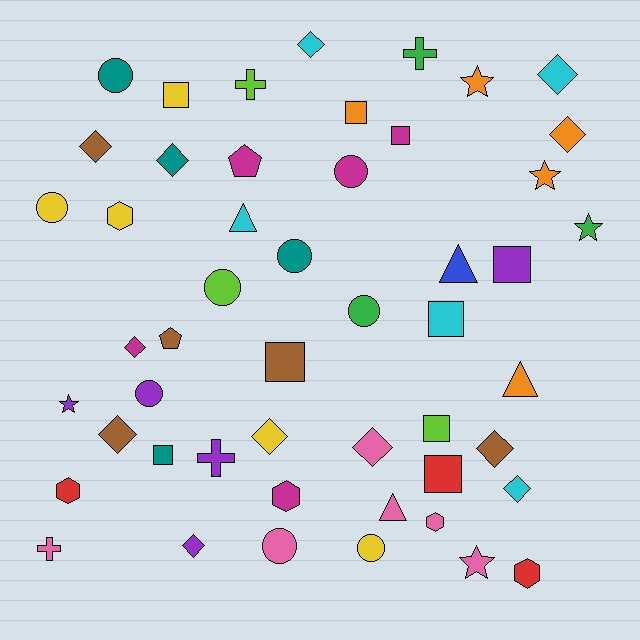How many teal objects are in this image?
There are 4 teal objects.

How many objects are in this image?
There are 50 objects.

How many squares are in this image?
There are 9 squares.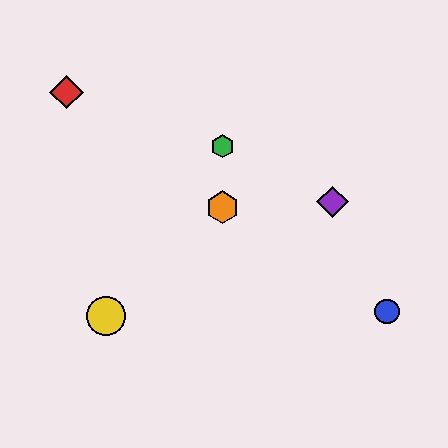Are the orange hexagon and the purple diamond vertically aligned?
No, the orange hexagon is at x≈223 and the purple diamond is at x≈333.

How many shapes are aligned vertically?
2 shapes (the green hexagon, the orange hexagon) are aligned vertically.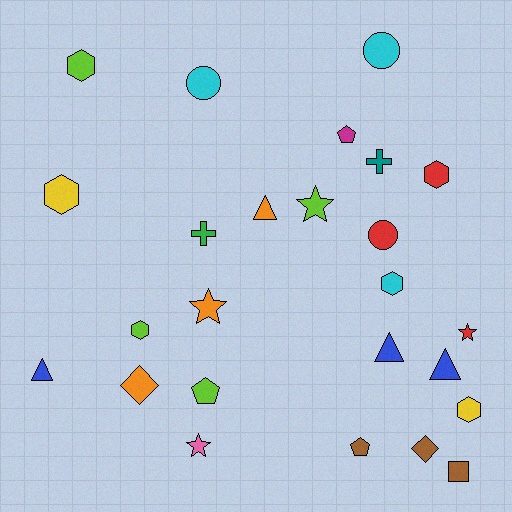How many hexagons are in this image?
There are 6 hexagons.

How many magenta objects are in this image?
There is 1 magenta object.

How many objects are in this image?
There are 25 objects.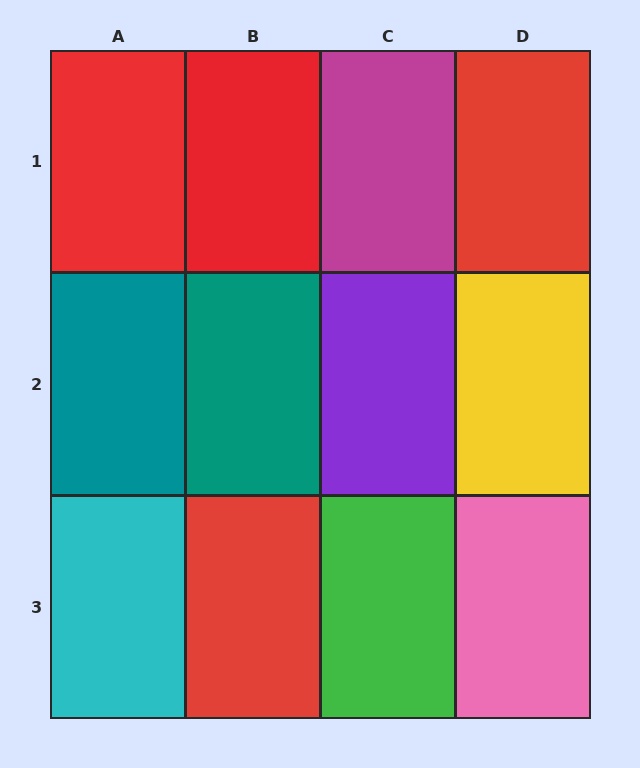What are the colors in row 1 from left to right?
Red, red, magenta, red.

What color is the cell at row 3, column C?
Green.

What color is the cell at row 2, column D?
Yellow.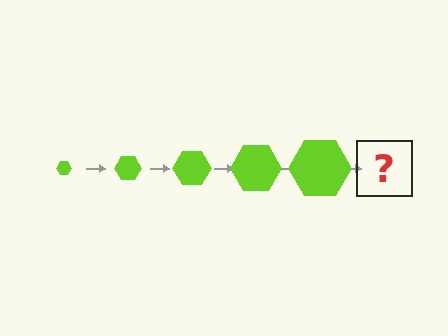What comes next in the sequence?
The next element should be a lime hexagon, larger than the previous one.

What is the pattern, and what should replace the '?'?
The pattern is that the hexagon gets progressively larger each step. The '?' should be a lime hexagon, larger than the previous one.